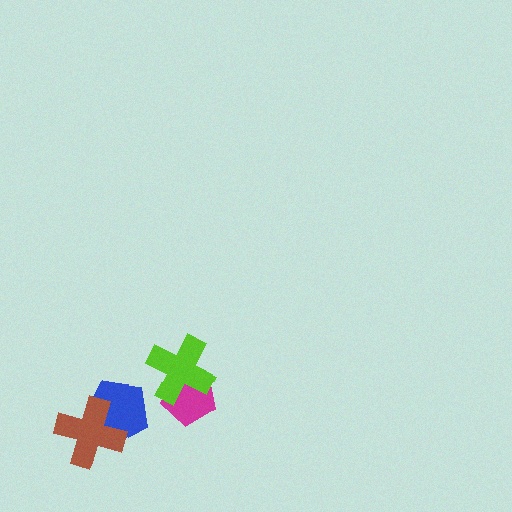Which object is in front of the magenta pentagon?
The lime cross is in front of the magenta pentagon.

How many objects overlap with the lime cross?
1 object overlaps with the lime cross.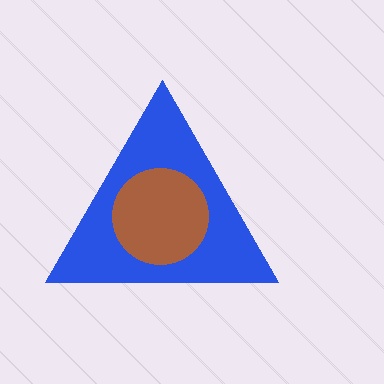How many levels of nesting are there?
2.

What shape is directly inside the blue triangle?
The brown circle.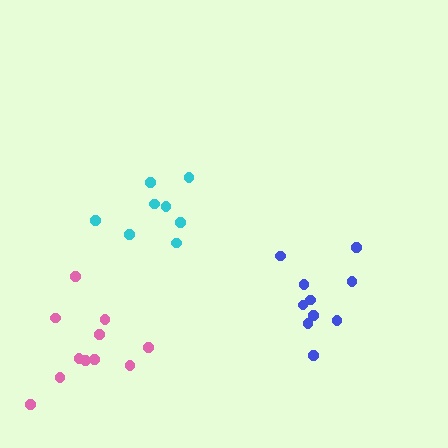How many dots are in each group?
Group 1: 8 dots, Group 2: 10 dots, Group 3: 11 dots (29 total).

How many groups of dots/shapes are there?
There are 3 groups.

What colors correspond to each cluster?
The clusters are colored: cyan, blue, pink.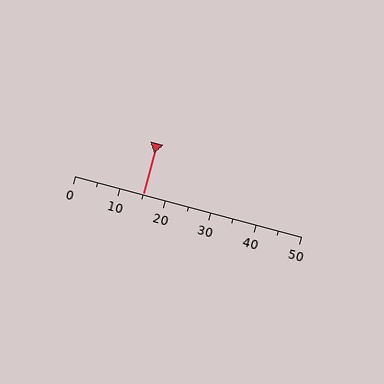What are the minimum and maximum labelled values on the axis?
The axis runs from 0 to 50.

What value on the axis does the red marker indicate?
The marker indicates approximately 15.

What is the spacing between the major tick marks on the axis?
The major ticks are spaced 10 apart.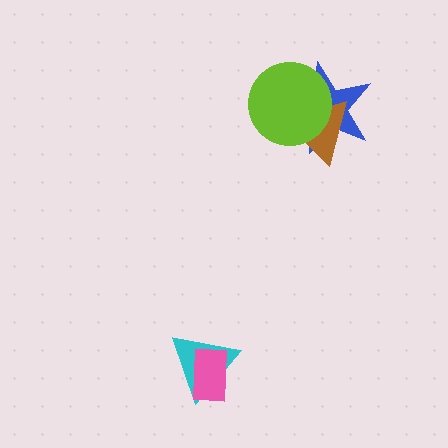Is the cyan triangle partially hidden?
Yes, it is partially covered by another shape.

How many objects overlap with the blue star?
2 objects overlap with the blue star.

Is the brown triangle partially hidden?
Yes, it is partially covered by another shape.